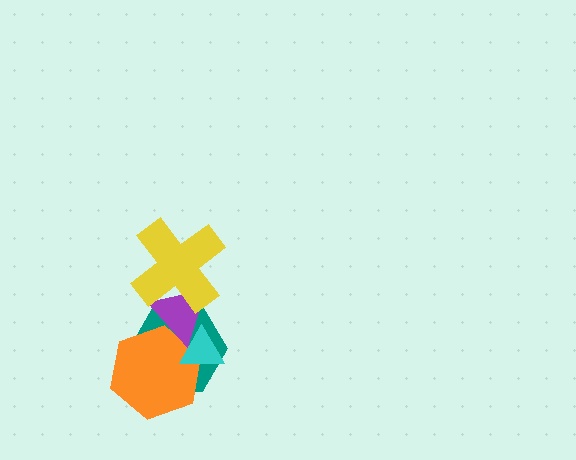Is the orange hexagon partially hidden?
Yes, it is partially covered by another shape.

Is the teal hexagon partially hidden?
Yes, it is partially covered by another shape.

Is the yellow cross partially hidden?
No, no other shape covers it.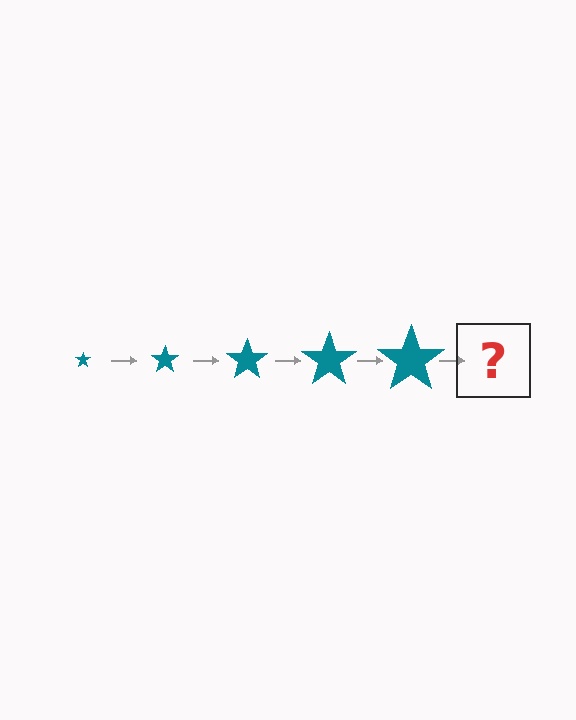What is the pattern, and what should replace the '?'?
The pattern is that the star gets progressively larger each step. The '?' should be a teal star, larger than the previous one.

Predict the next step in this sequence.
The next step is a teal star, larger than the previous one.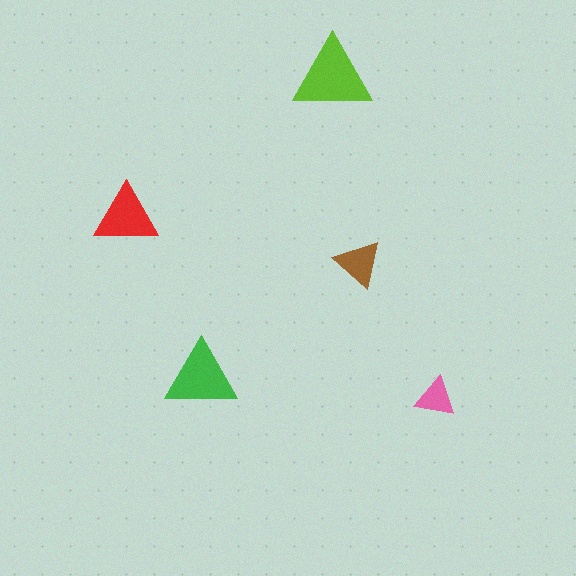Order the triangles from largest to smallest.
the lime one, the green one, the red one, the brown one, the pink one.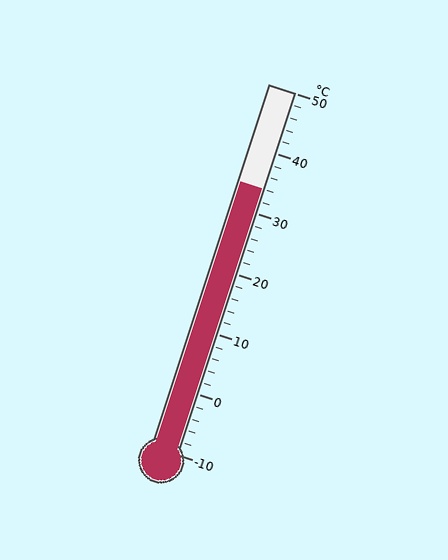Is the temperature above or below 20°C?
The temperature is above 20°C.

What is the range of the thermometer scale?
The thermometer scale ranges from -10°C to 50°C.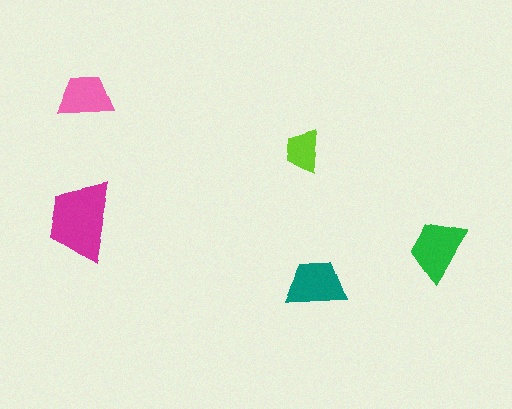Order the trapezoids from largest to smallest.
the magenta one, the green one, the teal one, the pink one, the lime one.